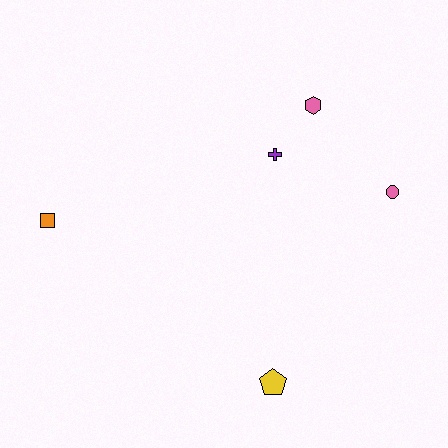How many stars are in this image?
There are no stars.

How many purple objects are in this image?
There is 1 purple object.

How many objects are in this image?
There are 5 objects.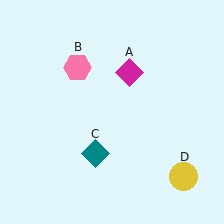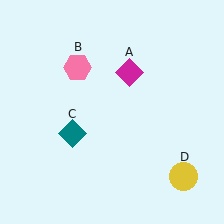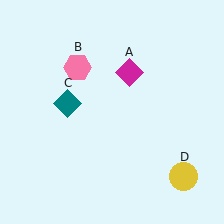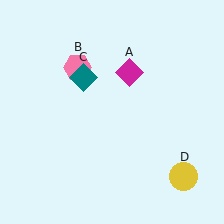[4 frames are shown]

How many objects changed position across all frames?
1 object changed position: teal diamond (object C).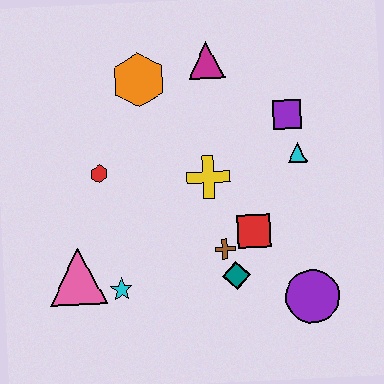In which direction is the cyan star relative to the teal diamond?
The cyan star is to the left of the teal diamond.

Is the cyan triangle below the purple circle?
No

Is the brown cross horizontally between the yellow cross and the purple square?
Yes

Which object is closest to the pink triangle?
The cyan star is closest to the pink triangle.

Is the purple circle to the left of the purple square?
No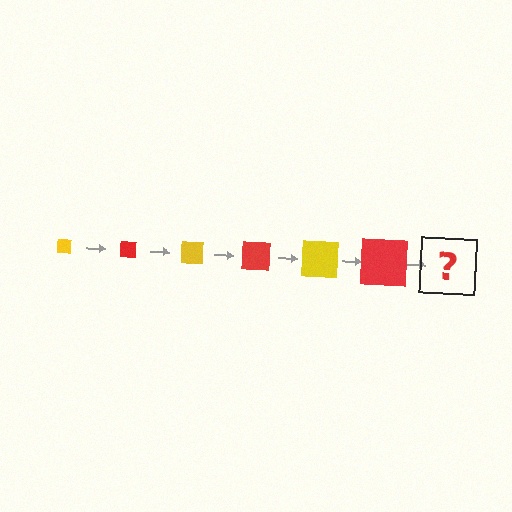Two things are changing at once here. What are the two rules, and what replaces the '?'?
The two rules are that the square grows larger each step and the color cycles through yellow and red. The '?' should be a yellow square, larger than the previous one.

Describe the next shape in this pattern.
It should be a yellow square, larger than the previous one.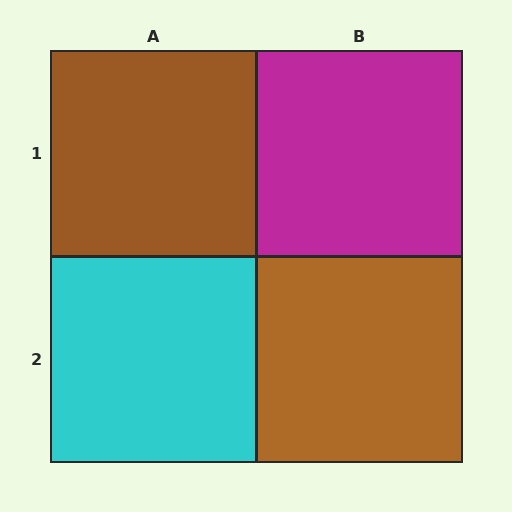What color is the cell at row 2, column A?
Cyan.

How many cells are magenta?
1 cell is magenta.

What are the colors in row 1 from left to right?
Brown, magenta.